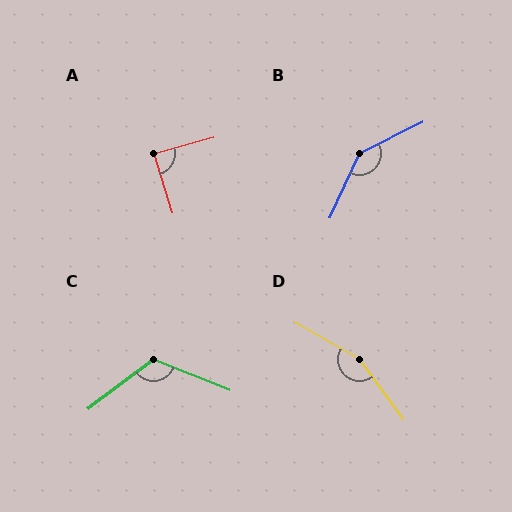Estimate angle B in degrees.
Approximately 141 degrees.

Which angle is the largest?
D, at approximately 156 degrees.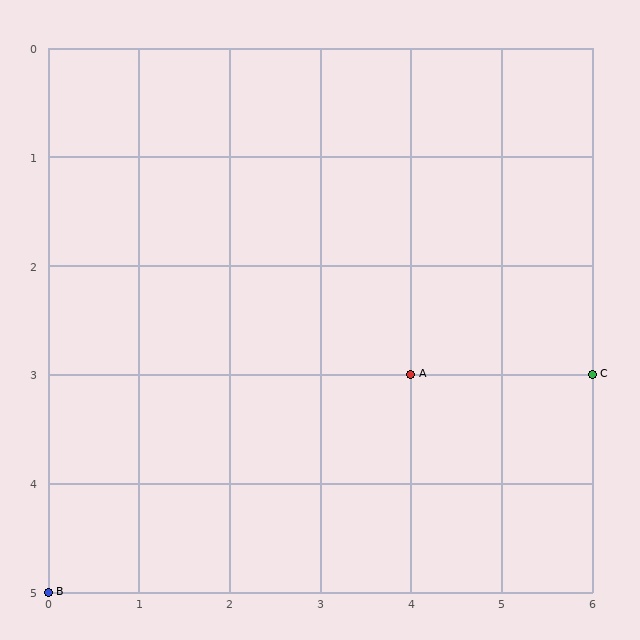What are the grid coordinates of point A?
Point A is at grid coordinates (4, 3).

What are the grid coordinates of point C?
Point C is at grid coordinates (6, 3).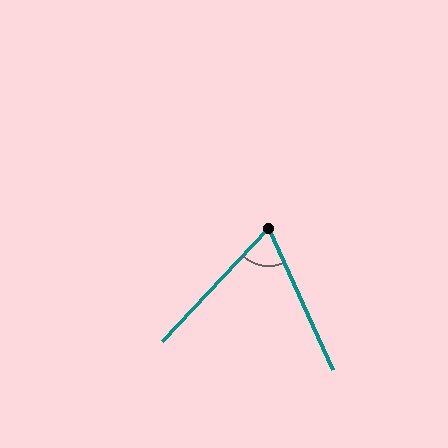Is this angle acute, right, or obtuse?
It is acute.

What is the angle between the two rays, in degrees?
Approximately 67 degrees.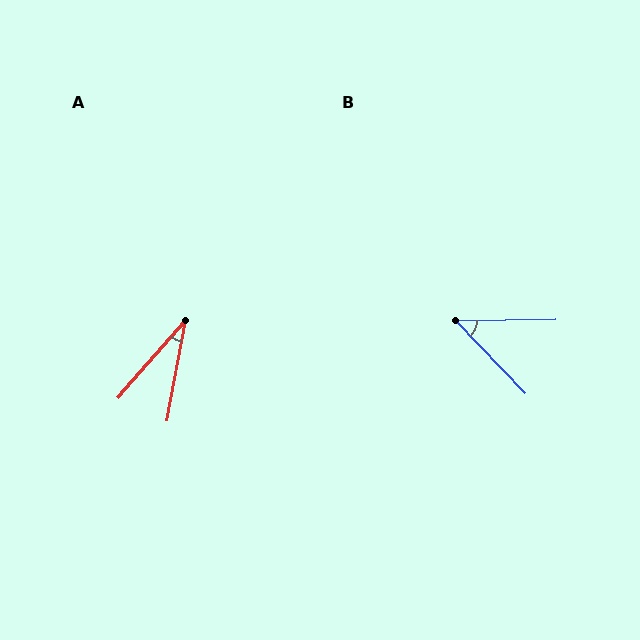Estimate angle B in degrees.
Approximately 47 degrees.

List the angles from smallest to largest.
A (31°), B (47°).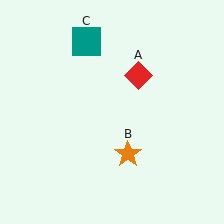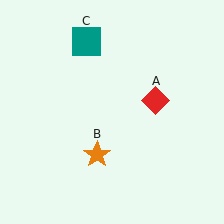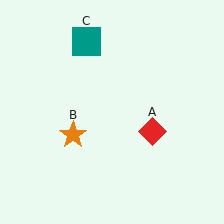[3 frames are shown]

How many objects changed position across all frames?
2 objects changed position: red diamond (object A), orange star (object B).